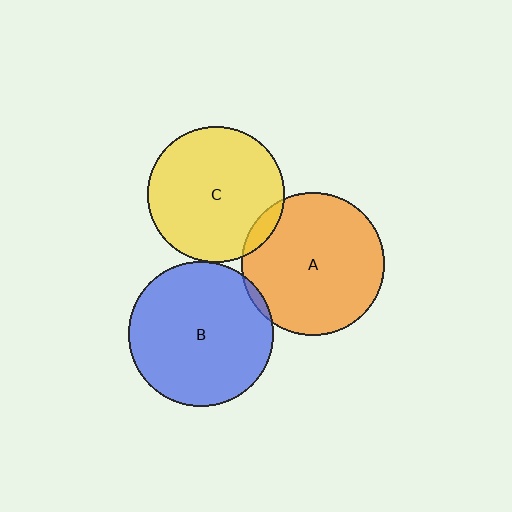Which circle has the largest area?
Circle B (blue).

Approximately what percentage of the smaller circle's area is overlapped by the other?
Approximately 5%.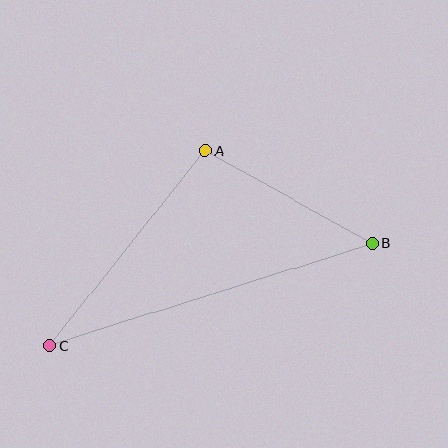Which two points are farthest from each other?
Points B and C are farthest from each other.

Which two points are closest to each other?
Points A and B are closest to each other.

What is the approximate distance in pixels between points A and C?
The distance between A and C is approximately 249 pixels.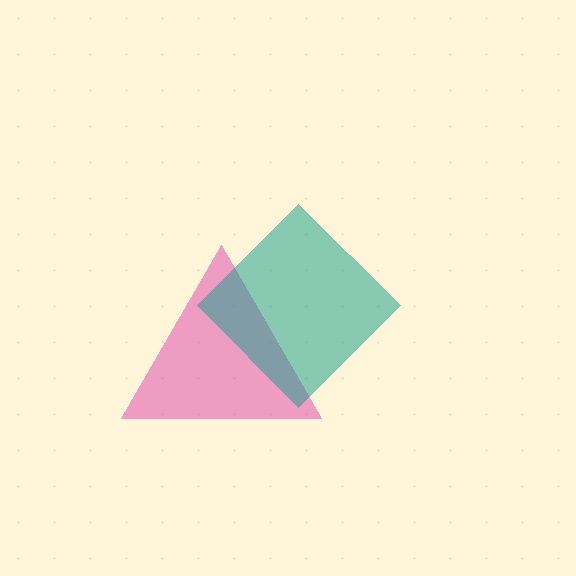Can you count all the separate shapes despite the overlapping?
Yes, there are 2 separate shapes.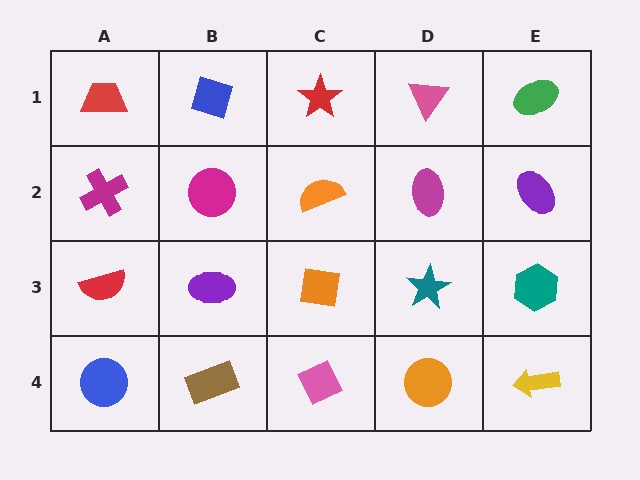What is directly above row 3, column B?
A magenta circle.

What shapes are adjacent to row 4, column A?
A red semicircle (row 3, column A), a brown rectangle (row 4, column B).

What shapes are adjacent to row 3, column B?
A magenta circle (row 2, column B), a brown rectangle (row 4, column B), a red semicircle (row 3, column A), an orange square (row 3, column C).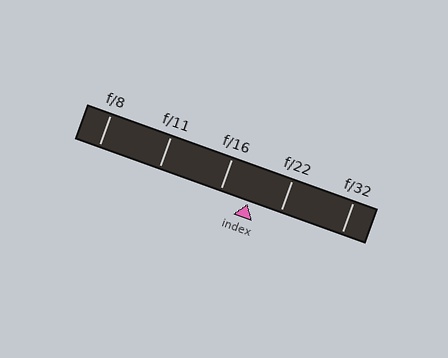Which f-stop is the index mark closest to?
The index mark is closest to f/16.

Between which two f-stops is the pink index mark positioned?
The index mark is between f/16 and f/22.